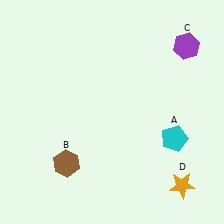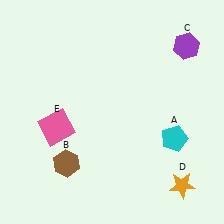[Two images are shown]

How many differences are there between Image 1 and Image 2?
There is 1 difference between the two images.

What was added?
A pink square (E) was added in Image 2.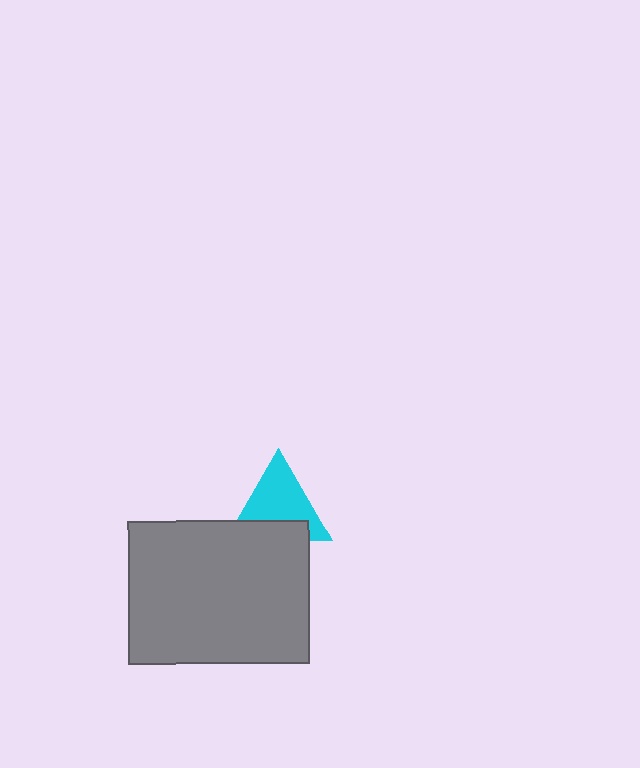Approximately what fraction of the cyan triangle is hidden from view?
Roughly 34% of the cyan triangle is hidden behind the gray rectangle.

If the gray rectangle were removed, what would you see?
You would see the complete cyan triangle.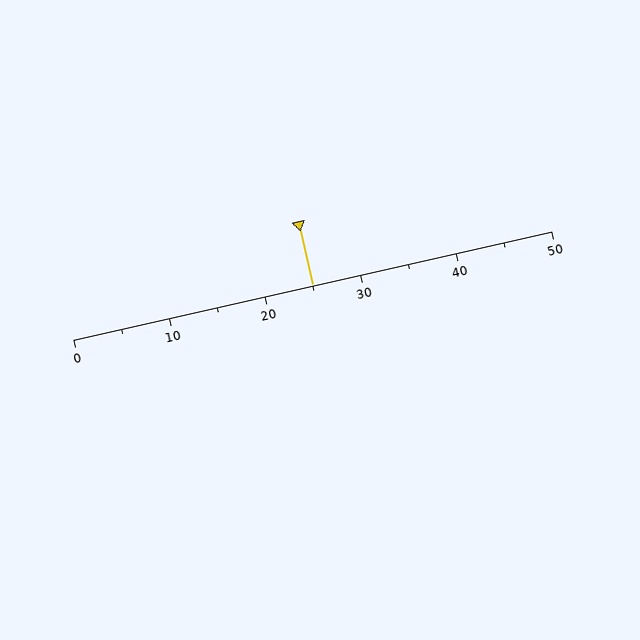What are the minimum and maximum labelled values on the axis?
The axis runs from 0 to 50.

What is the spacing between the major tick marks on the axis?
The major ticks are spaced 10 apart.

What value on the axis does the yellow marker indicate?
The marker indicates approximately 25.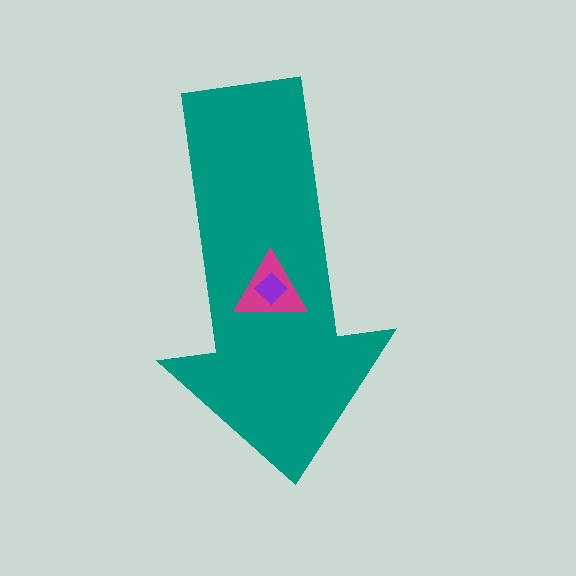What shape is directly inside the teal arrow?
The magenta triangle.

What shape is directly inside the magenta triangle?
The purple diamond.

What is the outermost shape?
The teal arrow.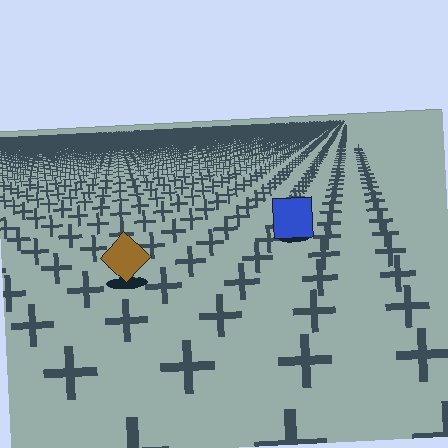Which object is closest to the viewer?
The brown diamond is closest. The texture marks near it are larger and more spread out.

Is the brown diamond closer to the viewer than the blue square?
Yes. The brown diamond is closer — you can tell from the texture gradient: the ground texture is coarser near it.